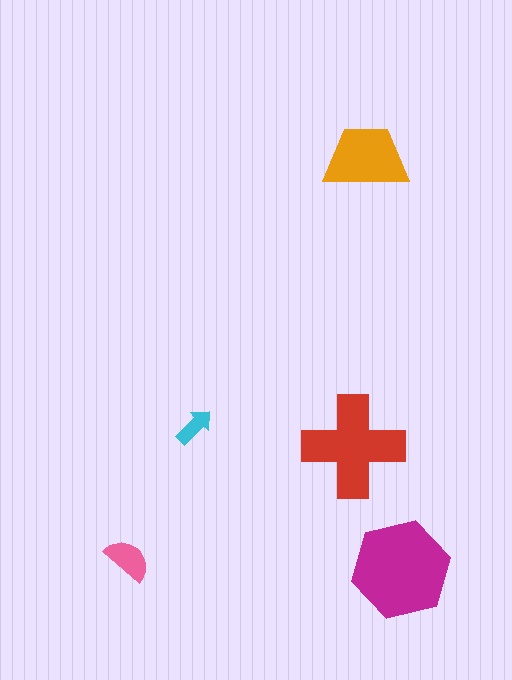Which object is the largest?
The magenta hexagon.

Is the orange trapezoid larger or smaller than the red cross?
Smaller.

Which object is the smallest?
The cyan arrow.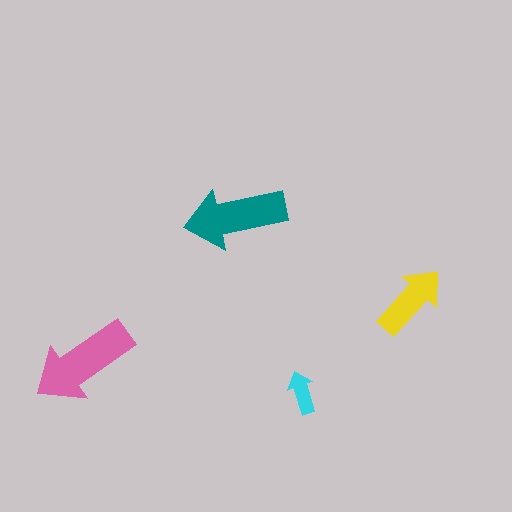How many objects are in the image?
There are 4 objects in the image.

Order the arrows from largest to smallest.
the pink one, the teal one, the yellow one, the cyan one.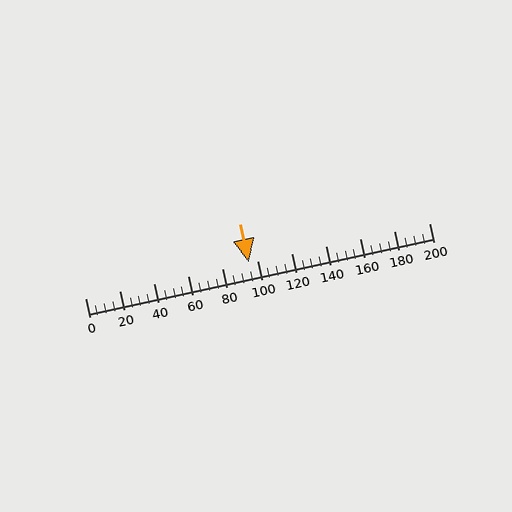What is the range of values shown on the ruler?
The ruler shows values from 0 to 200.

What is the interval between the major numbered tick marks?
The major tick marks are spaced 20 units apart.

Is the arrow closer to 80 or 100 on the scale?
The arrow is closer to 100.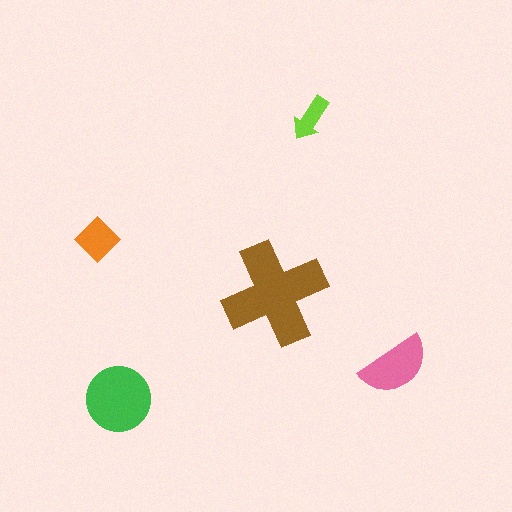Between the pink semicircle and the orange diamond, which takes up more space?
The pink semicircle.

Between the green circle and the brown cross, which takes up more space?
The brown cross.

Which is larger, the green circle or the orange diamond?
The green circle.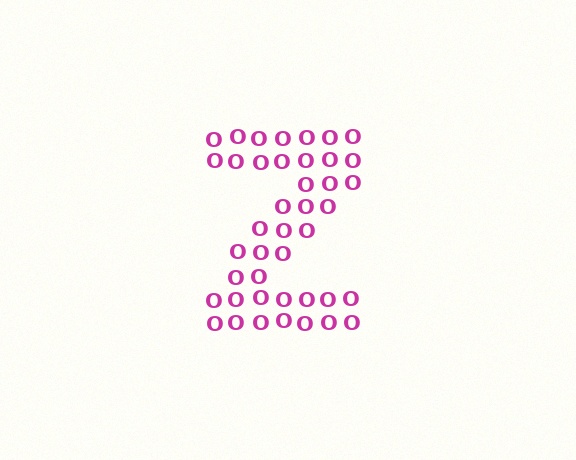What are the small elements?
The small elements are letter O's.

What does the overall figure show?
The overall figure shows the letter Z.